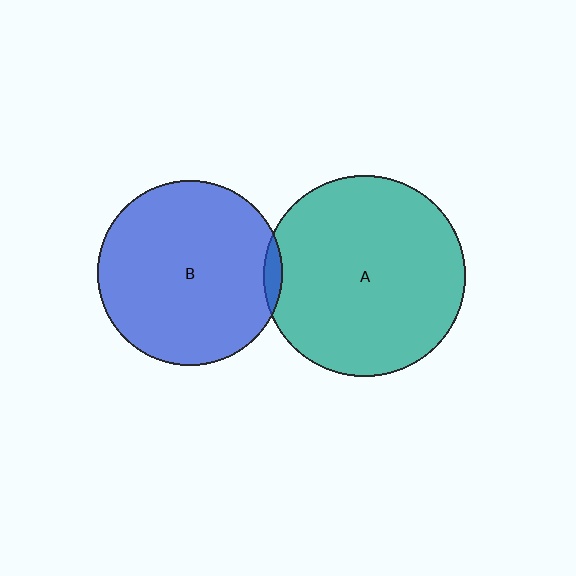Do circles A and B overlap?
Yes.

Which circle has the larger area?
Circle A (teal).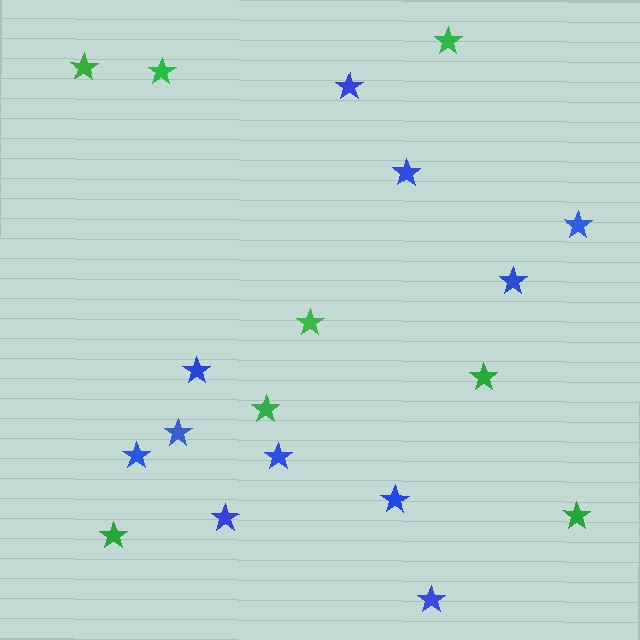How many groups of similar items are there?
There are 2 groups: one group of green stars (8) and one group of blue stars (11).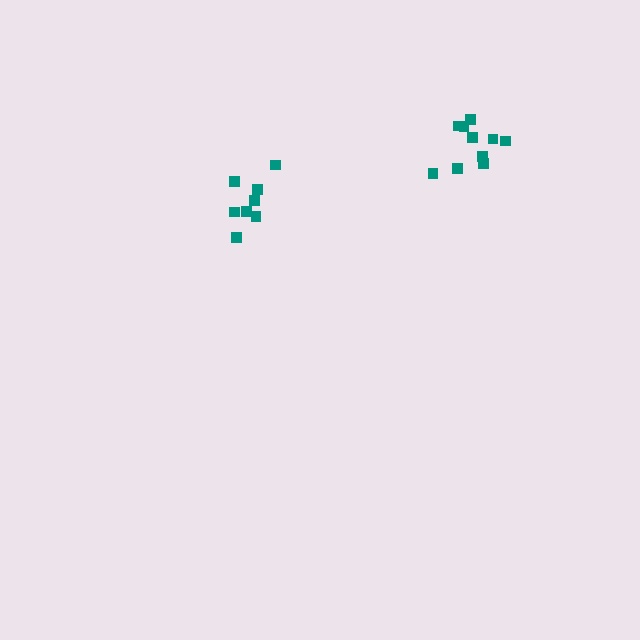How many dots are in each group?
Group 1: 9 dots, Group 2: 10 dots (19 total).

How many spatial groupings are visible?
There are 2 spatial groupings.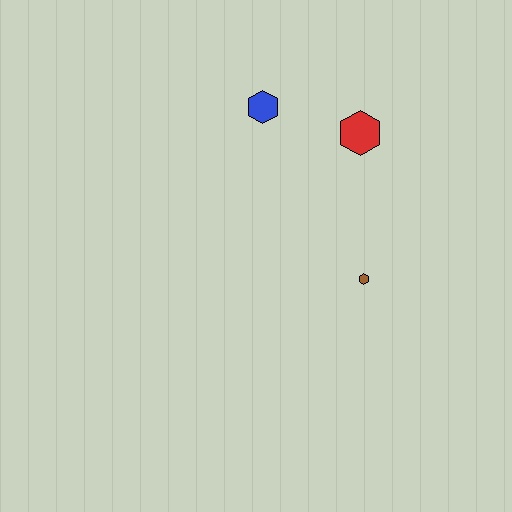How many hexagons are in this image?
There are 3 hexagons.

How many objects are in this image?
There are 3 objects.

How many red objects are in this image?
There is 1 red object.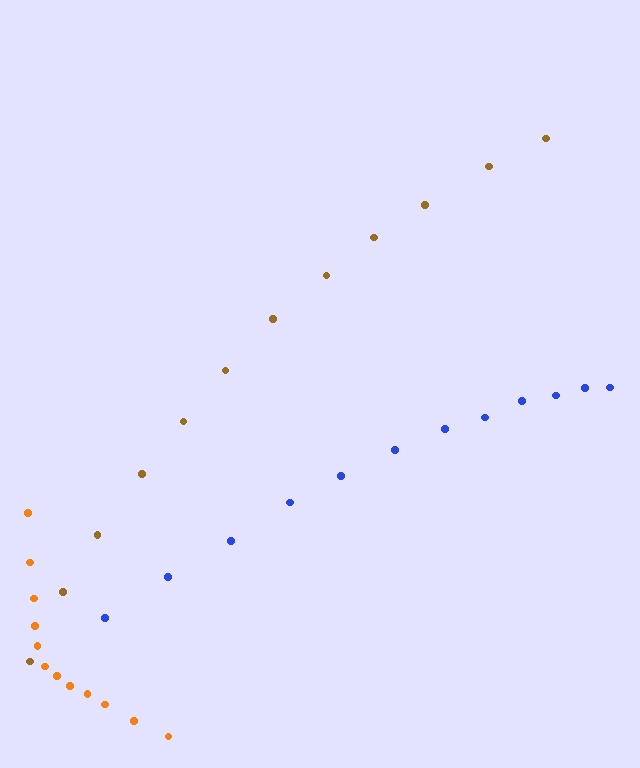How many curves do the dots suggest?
There are 3 distinct paths.